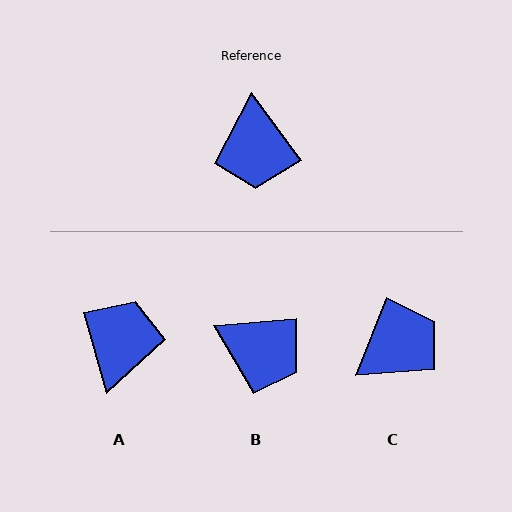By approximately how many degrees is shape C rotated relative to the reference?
Approximately 122 degrees counter-clockwise.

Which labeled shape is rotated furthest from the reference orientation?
A, about 160 degrees away.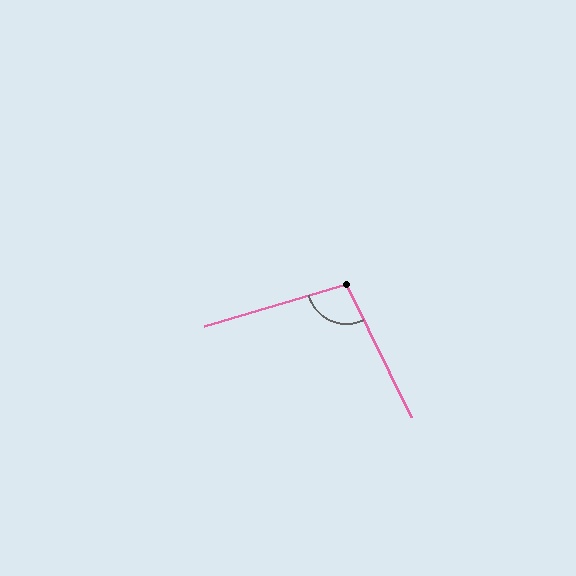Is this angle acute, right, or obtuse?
It is obtuse.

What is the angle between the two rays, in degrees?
Approximately 99 degrees.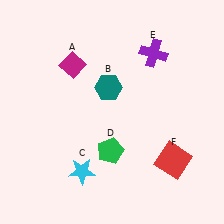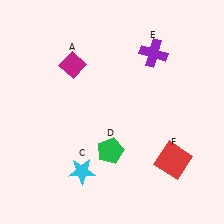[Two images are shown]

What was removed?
The teal hexagon (B) was removed in Image 2.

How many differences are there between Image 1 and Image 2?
There is 1 difference between the two images.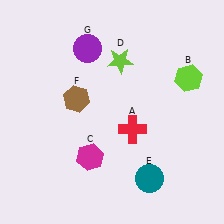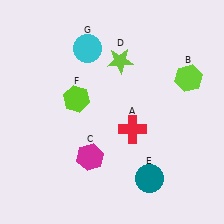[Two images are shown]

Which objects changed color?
F changed from brown to lime. G changed from purple to cyan.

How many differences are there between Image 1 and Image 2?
There are 2 differences between the two images.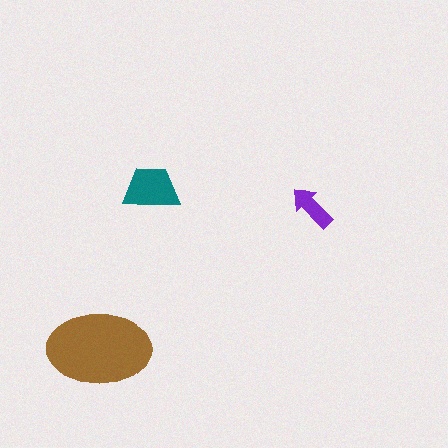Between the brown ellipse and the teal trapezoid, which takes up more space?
The brown ellipse.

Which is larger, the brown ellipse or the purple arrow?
The brown ellipse.